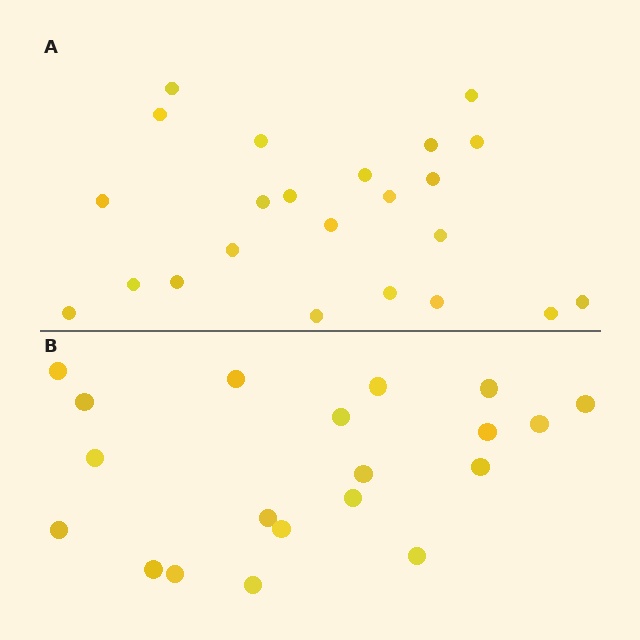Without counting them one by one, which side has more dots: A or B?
Region A (the top region) has more dots.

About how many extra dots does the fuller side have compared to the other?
Region A has just a few more — roughly 2 or 3 more dots than region B.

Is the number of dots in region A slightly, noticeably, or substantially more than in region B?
Region A has only slightly more — the two regions are fairly close. The ratio is roughly 1.1 to 1.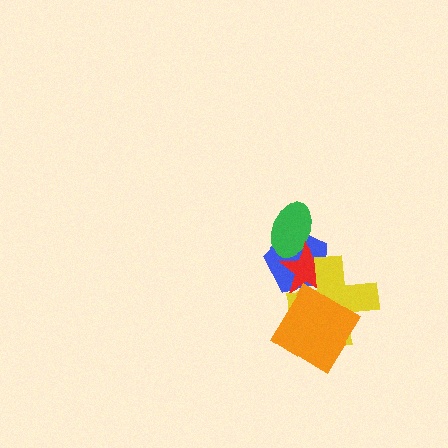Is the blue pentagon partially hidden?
Yes, it is partially covered by another shape.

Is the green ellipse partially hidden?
Yes, it is partially covered by another shape.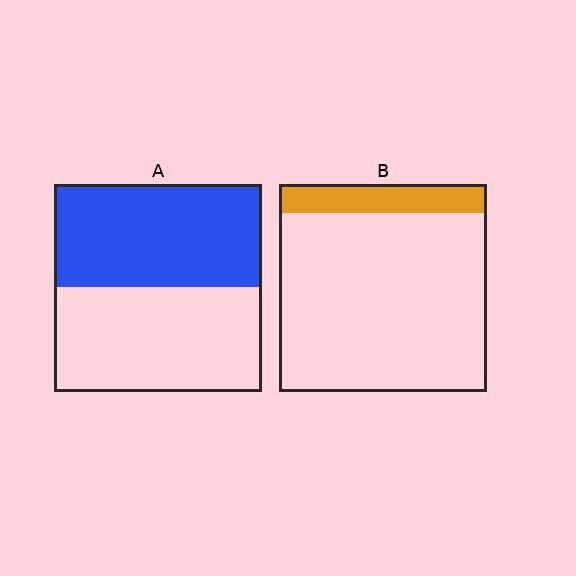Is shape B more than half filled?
No.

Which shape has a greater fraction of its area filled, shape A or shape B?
Shape A.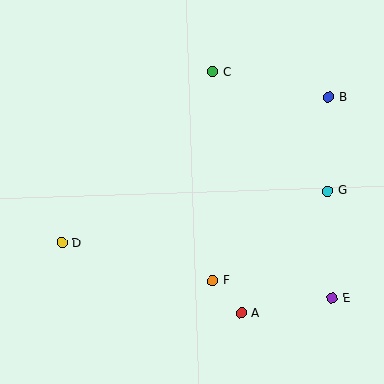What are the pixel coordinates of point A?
Point A is at (241, 313).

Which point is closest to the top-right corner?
Point B is closest to the top-right corner.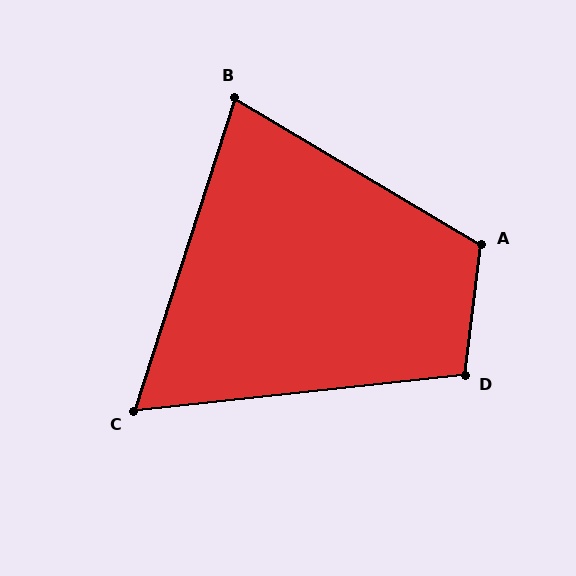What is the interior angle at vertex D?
Approximately 103 degrees (obtuse).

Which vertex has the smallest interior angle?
C, at approximately 66 degrees.